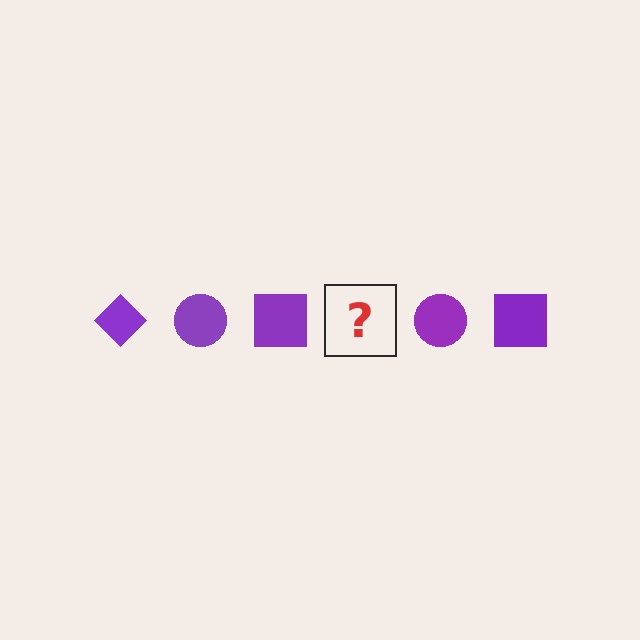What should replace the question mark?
The question mark should be replaced with a purple diamond.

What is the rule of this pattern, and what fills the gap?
The rule is that the pattern cycles through diamond, circle, square shapes in purple. The gap should be filled with a purple diamond.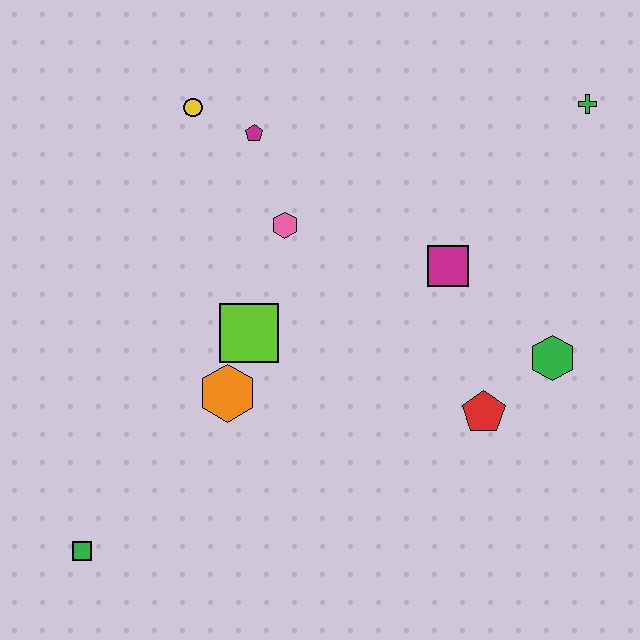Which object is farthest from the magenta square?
The green square is farthest from the magenta square.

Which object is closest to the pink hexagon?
The magenta pentagon is closest to the pink hexagon.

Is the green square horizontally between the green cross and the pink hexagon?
No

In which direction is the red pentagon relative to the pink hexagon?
The red pentagon is to the right of the pink hexagon.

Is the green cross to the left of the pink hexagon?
No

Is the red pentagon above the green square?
Yes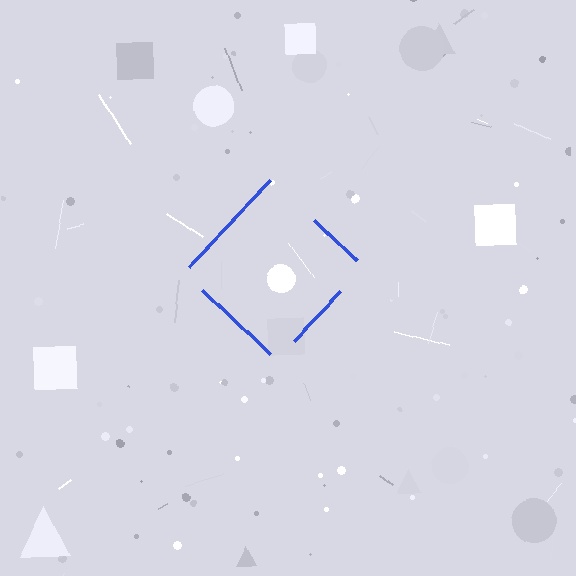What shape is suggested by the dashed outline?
The dashed outline suggests a diamond.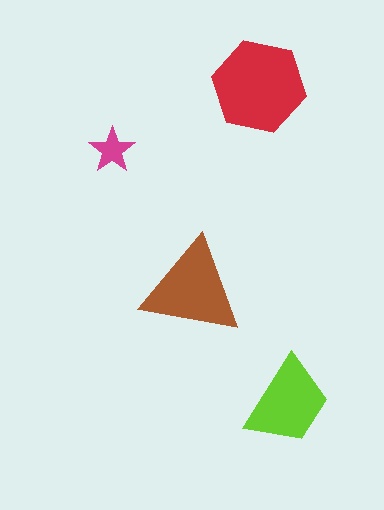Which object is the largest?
The red hexagon.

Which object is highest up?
The red hexagon is topmost.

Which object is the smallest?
The magenta star.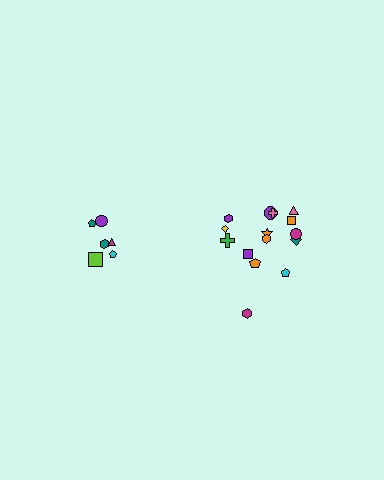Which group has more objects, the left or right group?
The right group.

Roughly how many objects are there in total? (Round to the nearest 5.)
Roughly 20 objects in total.